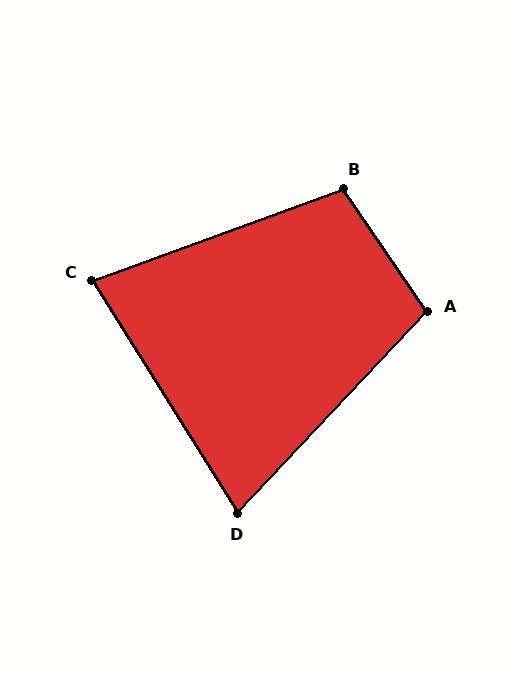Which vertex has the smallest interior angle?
D, at approximately 75 degrees.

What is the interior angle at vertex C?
Approximately 78 degrees (acute).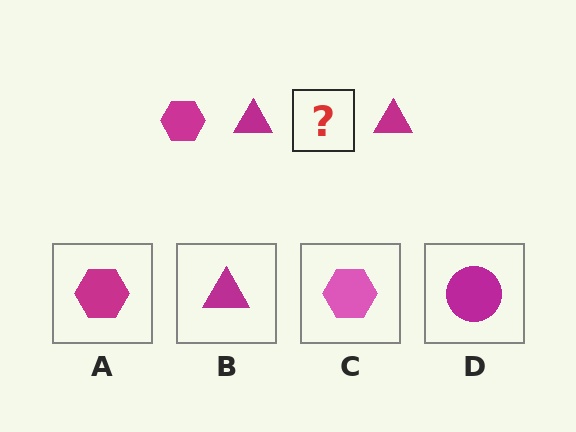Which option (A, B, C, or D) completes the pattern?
A.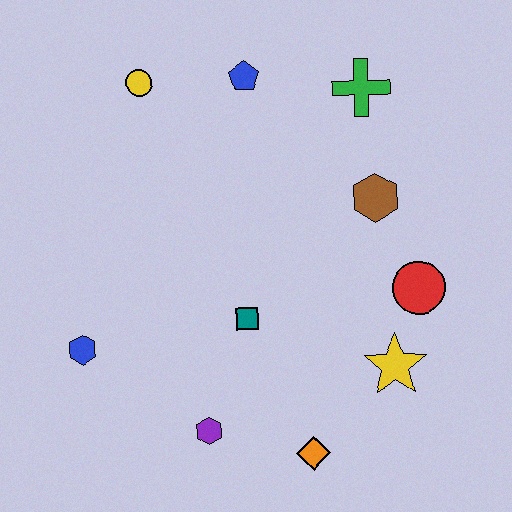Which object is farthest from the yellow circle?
The orange diamond is farthest from the yellow circle.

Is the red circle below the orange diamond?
No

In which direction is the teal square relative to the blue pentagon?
The teal square is below the blue pentagon.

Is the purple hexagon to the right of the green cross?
No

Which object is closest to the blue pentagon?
The yellow circle is closest to the blue pentagon.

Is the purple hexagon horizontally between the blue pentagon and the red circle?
No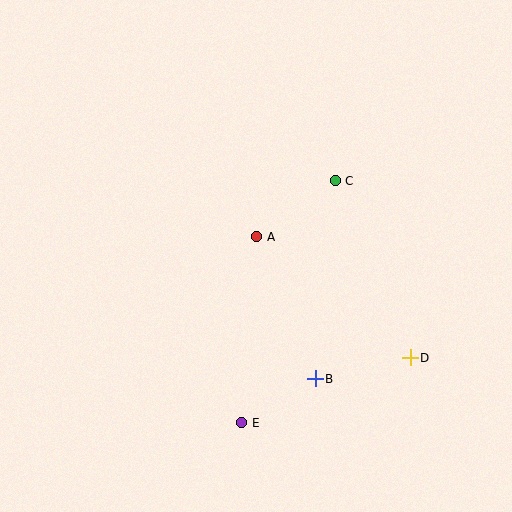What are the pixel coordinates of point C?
Point C is at (335, 181).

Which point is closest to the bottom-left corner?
Point E is closest to the bottom-left corner.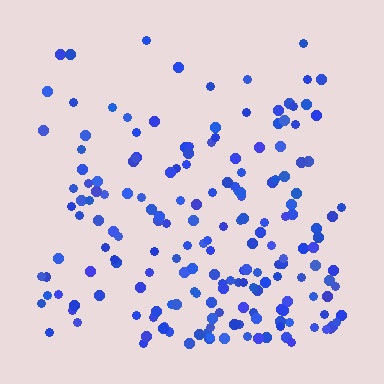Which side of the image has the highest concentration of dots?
The bottom.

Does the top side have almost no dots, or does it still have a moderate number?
Still a moderate number, just noticeably fewer than the bottom.